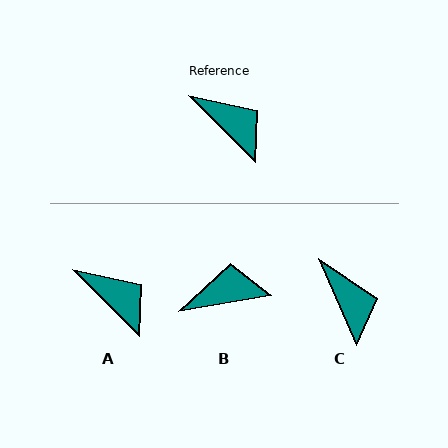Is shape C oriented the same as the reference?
No, it is off by about 22 degrees.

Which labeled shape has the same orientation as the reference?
A.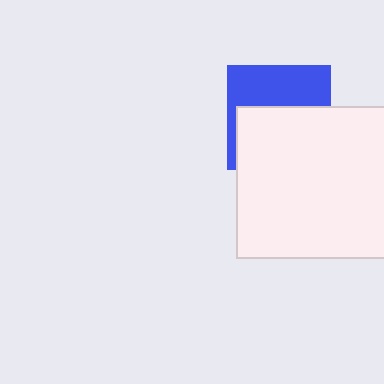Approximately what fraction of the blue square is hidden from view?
Roughly 57% of the blue square is hidden behind the white square.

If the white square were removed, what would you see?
You would see the complete blue square.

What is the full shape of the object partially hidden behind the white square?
The partially hidden object is a blue square.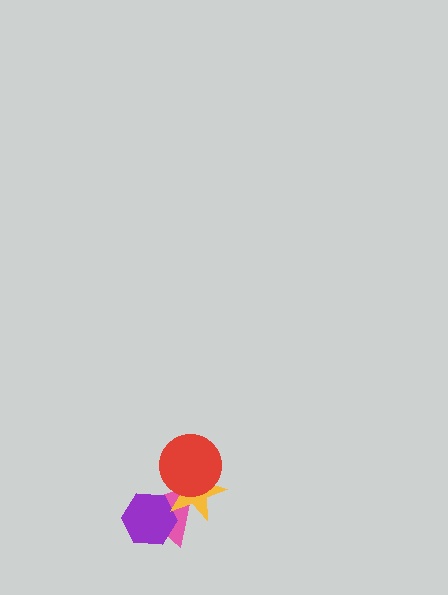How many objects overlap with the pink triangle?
3 objects overlap with the pink triangle.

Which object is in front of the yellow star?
The red circle is in front of the yellow star.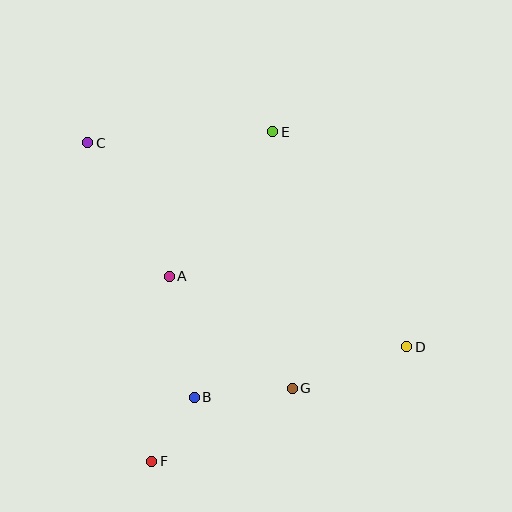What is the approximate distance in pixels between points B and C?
The distance between B and C is approximately 276 pixels.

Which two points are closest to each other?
Points B and F are closest to each other.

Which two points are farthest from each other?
Points C and D are farthest from each other.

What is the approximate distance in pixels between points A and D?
The distance between A and D is approximately 248 pixels.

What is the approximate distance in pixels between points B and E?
The distance between B and E is approximately 277 pixels.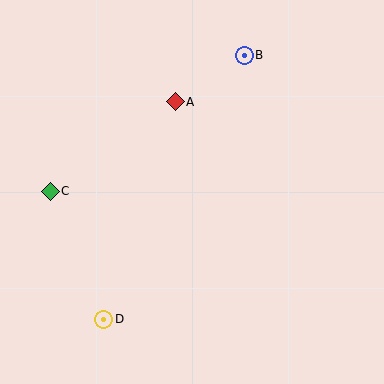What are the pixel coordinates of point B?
Point B is at (244, 55).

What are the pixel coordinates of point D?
Point D is at (104, 319).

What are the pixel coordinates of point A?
Point A is at (175, 102).